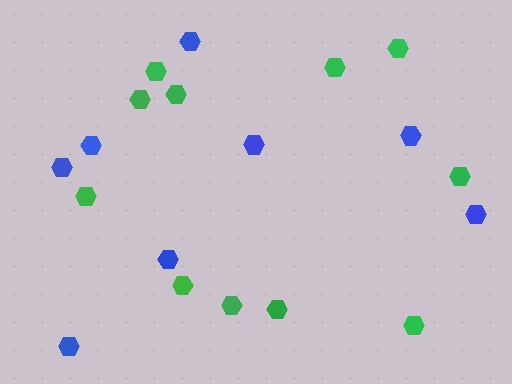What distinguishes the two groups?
There are 2 groups: one group of green hexagons (11) and one group of blue hexagons (8).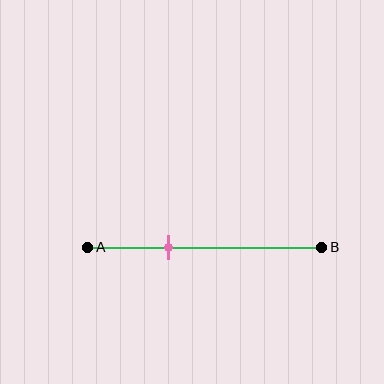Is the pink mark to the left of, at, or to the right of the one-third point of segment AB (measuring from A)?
The pink mark is approximately at the one-third point of segment AB.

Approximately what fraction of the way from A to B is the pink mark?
The pink mark is approximately 35% of the way from A to B.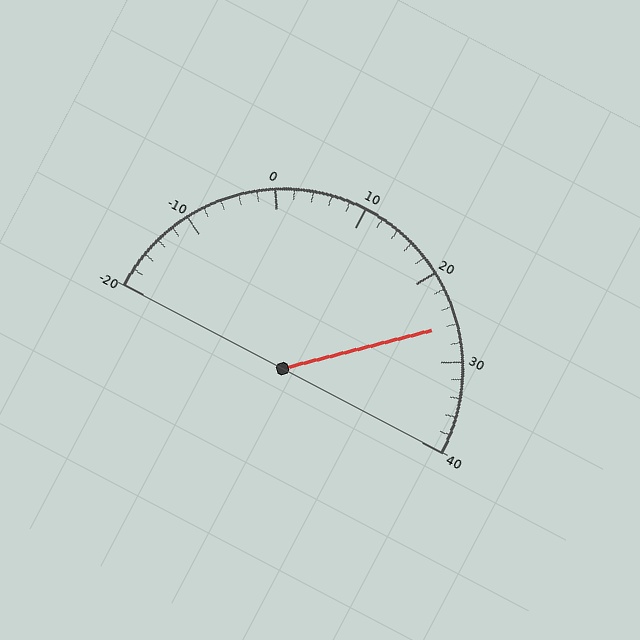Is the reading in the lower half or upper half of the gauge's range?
The reading is in the upper half of the range (-20 to 40).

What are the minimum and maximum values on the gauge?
The gauge ranges from -20 to 40.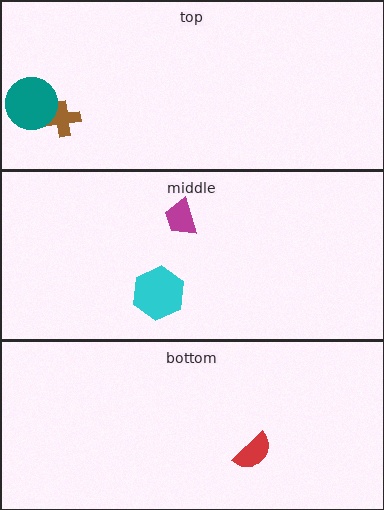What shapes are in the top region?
The brown cross, the teal circle.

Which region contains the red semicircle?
The bottom region.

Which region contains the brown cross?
The top region.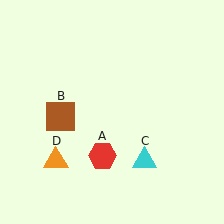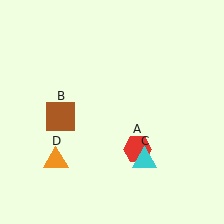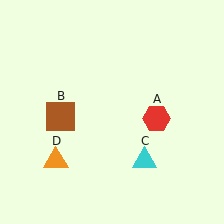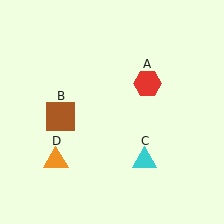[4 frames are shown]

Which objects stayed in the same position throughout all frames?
Brown square (object B) and cyan triangle (object C) and orange triangle (object D) remained stationary.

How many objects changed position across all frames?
1 object changed position: red hexagon (object A).